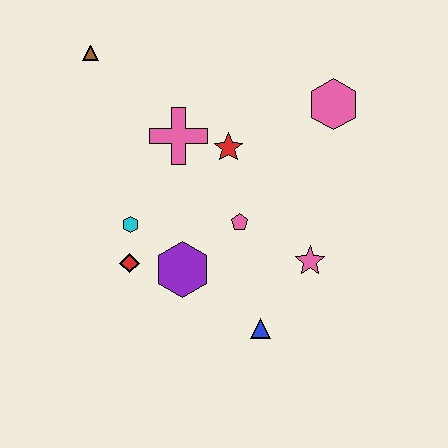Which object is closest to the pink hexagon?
The red star is closest to the pink hexagon.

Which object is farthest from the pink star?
The brown triangle is farthest from the pink star.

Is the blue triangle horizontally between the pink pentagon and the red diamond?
No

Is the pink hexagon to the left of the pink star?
No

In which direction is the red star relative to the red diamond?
The red star is above the red diamond.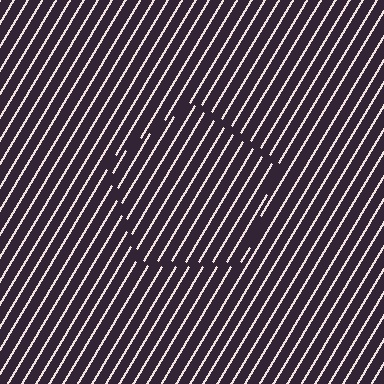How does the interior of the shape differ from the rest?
The interior of the shape contains the same grating, shifted by half a period — the contour is defined by the phase discontinuity where line-ends from the inner and outer gratings abut.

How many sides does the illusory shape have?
5 sides — the line-ends trace a pentagon.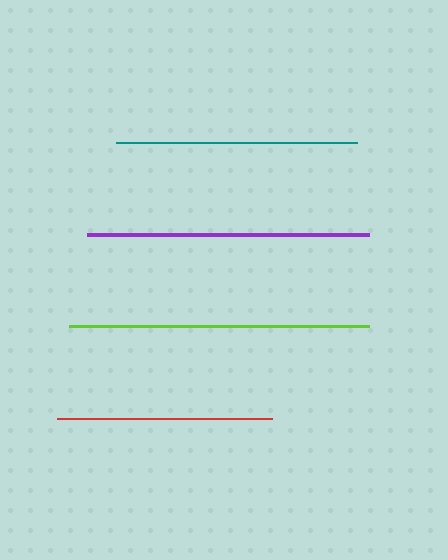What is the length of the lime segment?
The lime segment is approximately 300 pixels long.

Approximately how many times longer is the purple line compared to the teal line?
The purple line is approximately 1.2 times the length of the teal line.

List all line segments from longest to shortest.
From longest to shortest: lime, purple, teal, red.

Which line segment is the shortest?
The red line is the shortest at approximately 215 pixels.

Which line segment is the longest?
The lime line is the longest at approximately 300 pixels.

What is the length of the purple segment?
The purple segment is approximately 282 pixels long.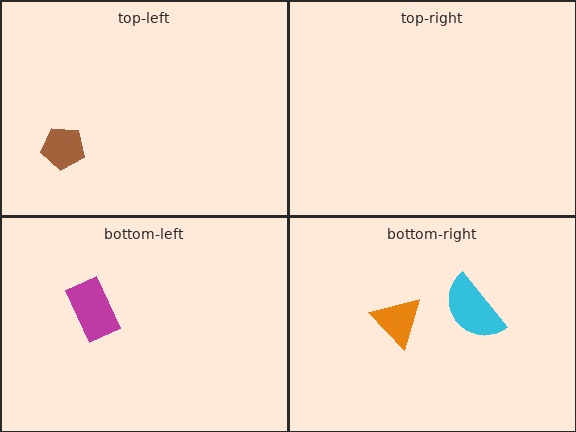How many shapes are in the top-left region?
1.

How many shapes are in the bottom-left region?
1.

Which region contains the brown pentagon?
The top-left region.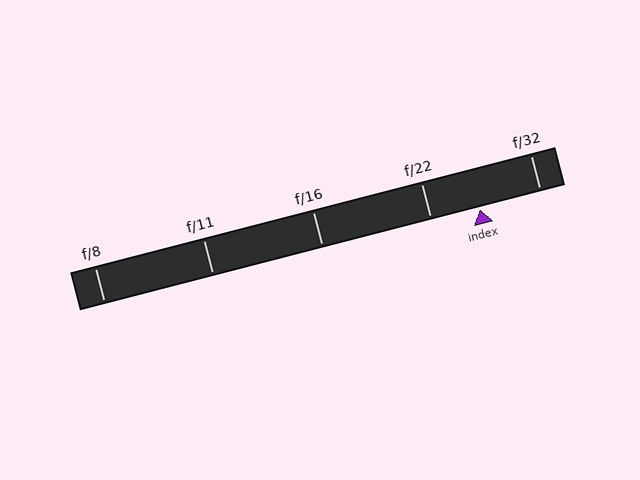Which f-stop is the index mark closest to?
The index mark is closest to f/22.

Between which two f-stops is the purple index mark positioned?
The index mark is between f/22 and f/32.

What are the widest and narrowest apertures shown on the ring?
The widest aperture shown is f/8 and the narrowest is f/32.